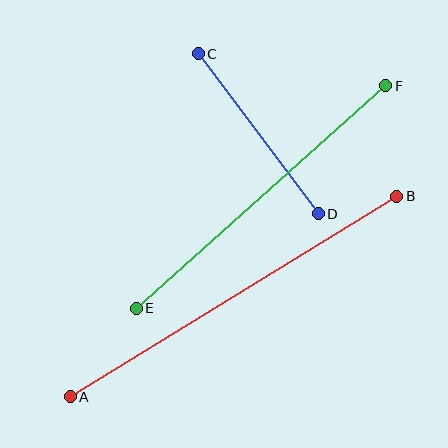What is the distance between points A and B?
The distance is approximately 383 pixels.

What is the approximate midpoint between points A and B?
The midpoint is at approximately (233, 297) pixels.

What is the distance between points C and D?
The distance is approximately 200 pixels.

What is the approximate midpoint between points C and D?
The midpoint is at approximately (258, 134) pixels.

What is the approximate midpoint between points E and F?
The midpoint is at approximately (261, 197) pixels.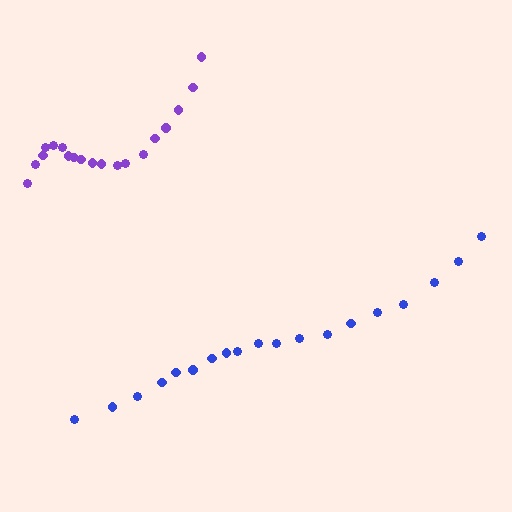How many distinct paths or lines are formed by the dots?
There are 2 distinct paths.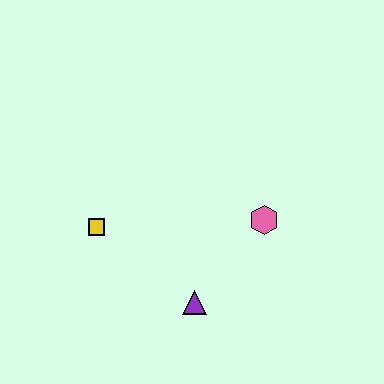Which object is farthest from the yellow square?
The pink hexagon is farthest from the yellow square.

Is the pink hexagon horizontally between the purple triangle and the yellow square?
No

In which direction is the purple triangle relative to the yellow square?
The purple triangle is to the right of the yellow square.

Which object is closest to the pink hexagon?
The purple triangle is closest to the pink hexagon.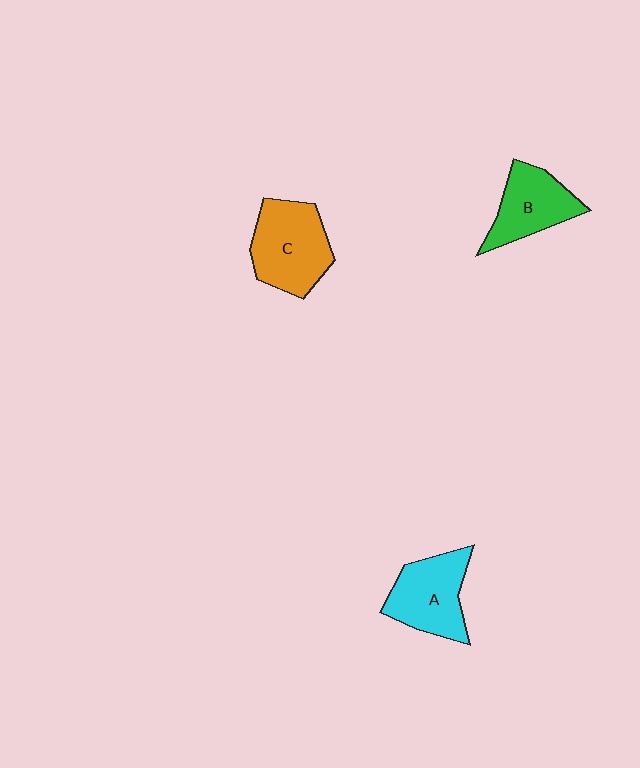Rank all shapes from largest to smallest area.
From largest to smallest: C (orange), A (cyan), B (green).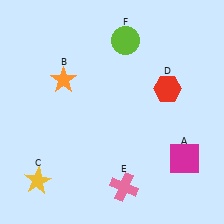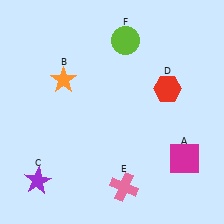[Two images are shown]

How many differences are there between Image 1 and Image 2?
There is 1 difference between the two images.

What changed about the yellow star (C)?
In Image 1, C is yellow. In Image 2, it changed to purple.